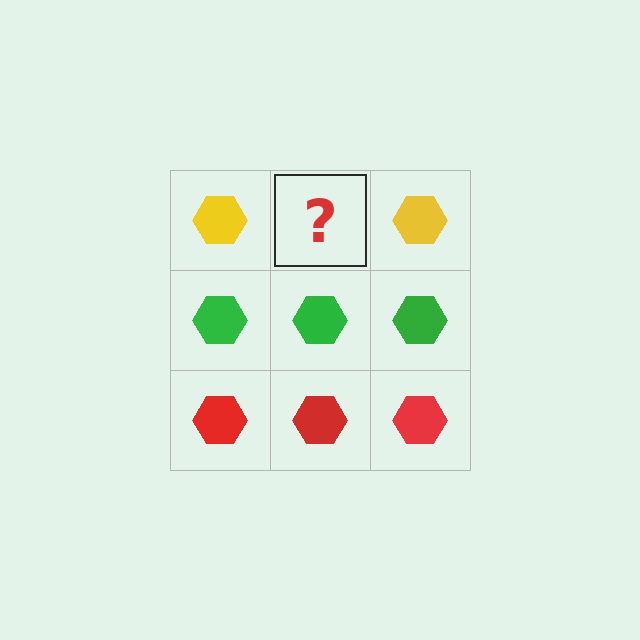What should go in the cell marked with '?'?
The missing cell should contain a yellow hexagon.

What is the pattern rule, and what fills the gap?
The rule is that each row has a consistent color. The gap should be filled with a yellow hexagon.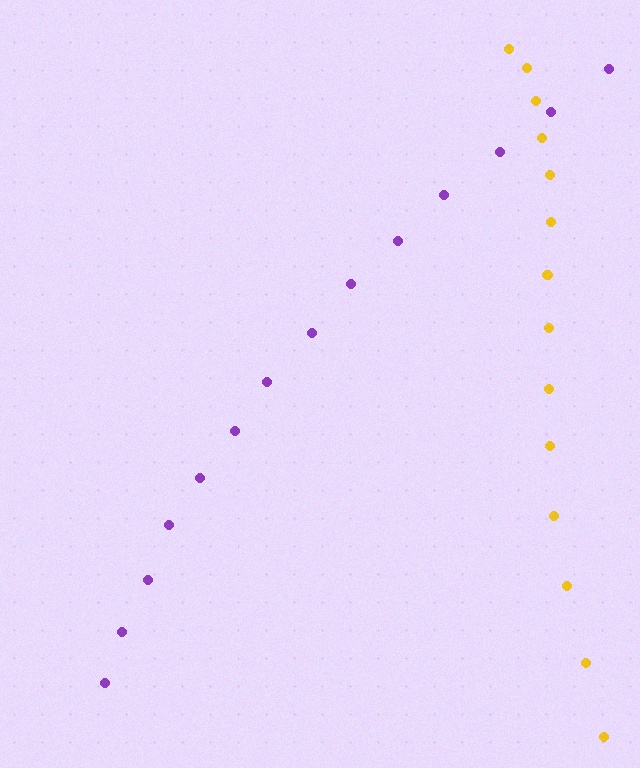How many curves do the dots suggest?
There are 2 distinct paths.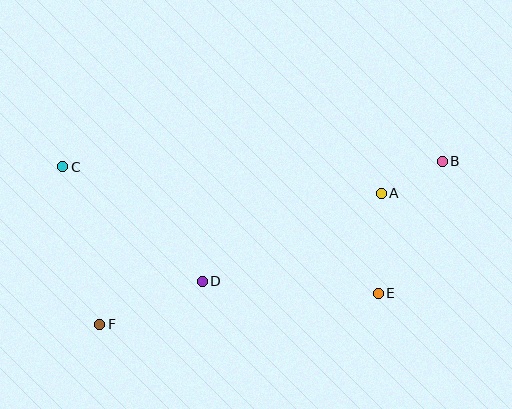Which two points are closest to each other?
Points A and B are closest to each other.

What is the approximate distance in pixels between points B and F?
The distance between B and F is approximately 379 pixels.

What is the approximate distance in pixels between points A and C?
The distance between A and C is approximately 320 pixels.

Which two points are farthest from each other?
Points B and C are farthest from each other.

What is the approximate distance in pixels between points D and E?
The distance between D and E is approximately 176 pixels.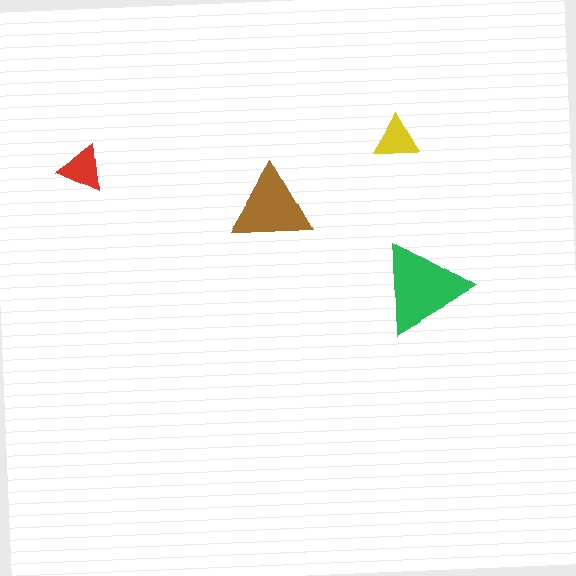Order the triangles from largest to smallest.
the green one, the brown one, the red one, the yellow one.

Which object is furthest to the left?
The red triangle is leftmost.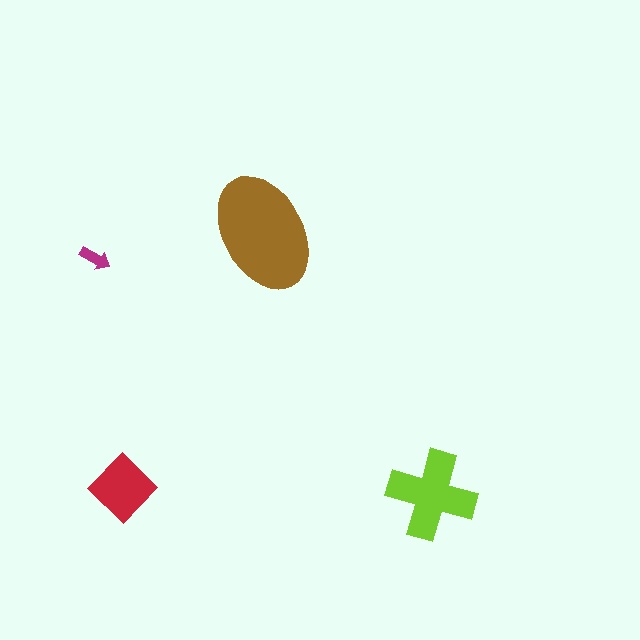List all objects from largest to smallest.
The brown ellipse, the lime cross, the red diamond, the magenta arrow.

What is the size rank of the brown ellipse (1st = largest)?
1st.